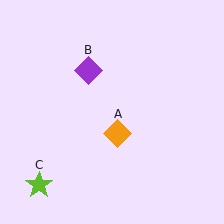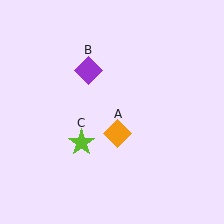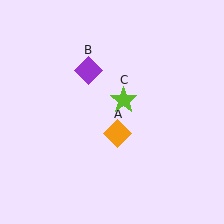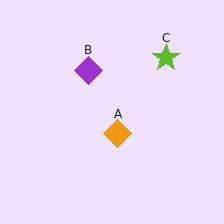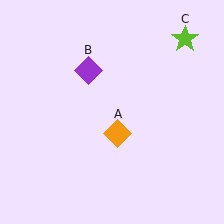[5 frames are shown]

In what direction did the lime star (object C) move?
The lime star (object C) moved up and to the right.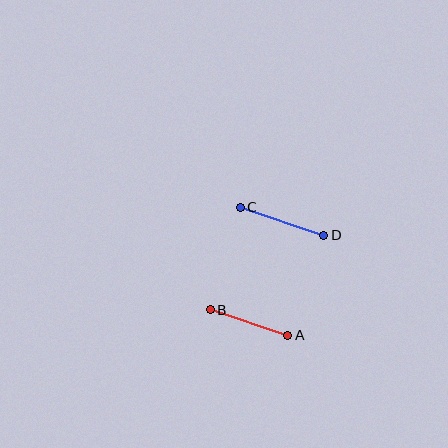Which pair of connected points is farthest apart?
Points C and D are farthest apart.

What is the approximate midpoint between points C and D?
The midpoint is at approximately (282, 221) pixels.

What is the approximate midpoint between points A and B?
The midpoint is at approximately (249, 322) pixels.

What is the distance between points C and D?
The distance is approximately 88 pixels.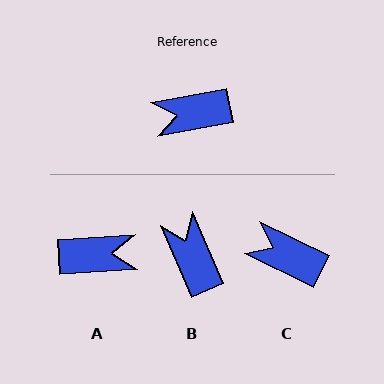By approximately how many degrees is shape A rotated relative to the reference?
Approximately 173 degrees counter-clockwise.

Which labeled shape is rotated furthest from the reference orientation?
A, about 173 degrees away.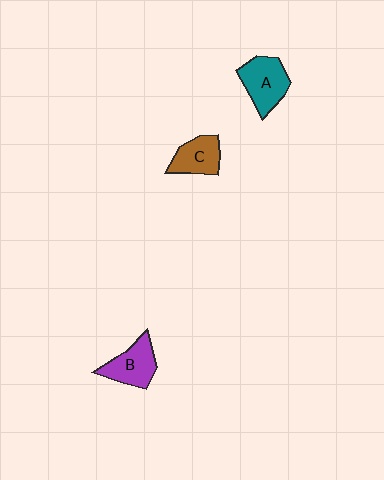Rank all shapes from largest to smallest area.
From largest to smallest: A (teal), B (purple), C (brown).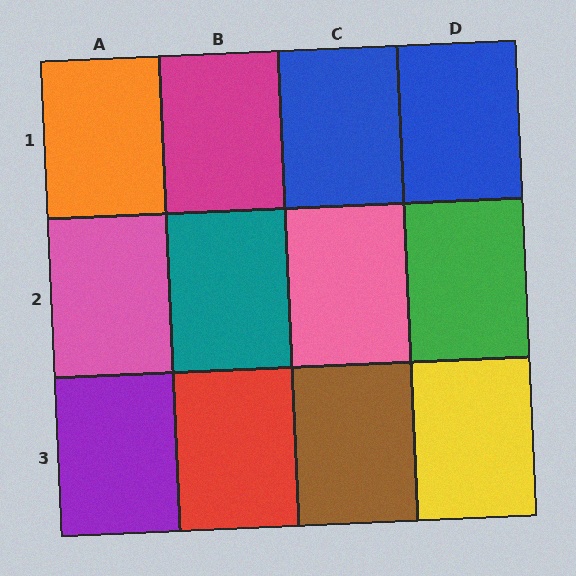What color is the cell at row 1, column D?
Blue.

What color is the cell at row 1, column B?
Magenta.